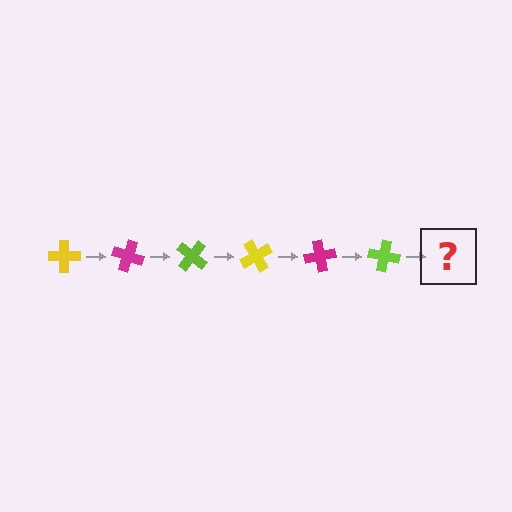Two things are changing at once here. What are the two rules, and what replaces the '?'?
The two rules are that it rotates 20 degrees each step and the color cycles through yellow, magenta, and lime. The '?' should be a yellow cross, rotated 120 degrees from the start.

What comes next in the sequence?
The next element should be a yellow cross, rotated 120 degrees from the start.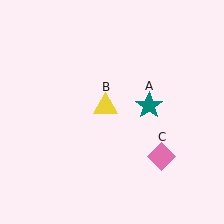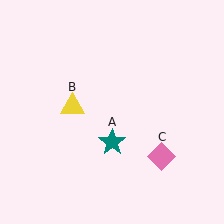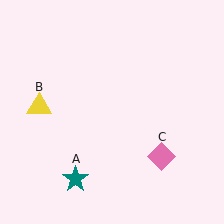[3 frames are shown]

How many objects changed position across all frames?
2 objects changed position: teal star (object A), yellow triangle (object B).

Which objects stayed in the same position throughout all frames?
Pink diamond (object C) remained stationary.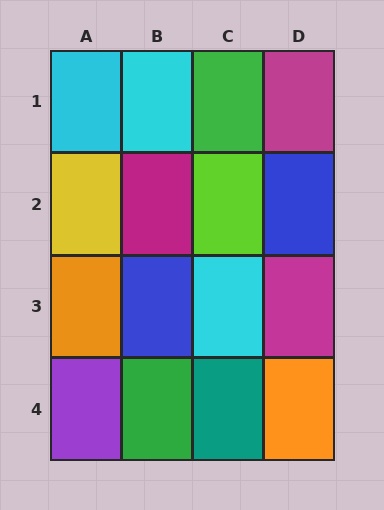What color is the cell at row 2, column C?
Lime.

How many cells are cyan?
3 cells are cyan.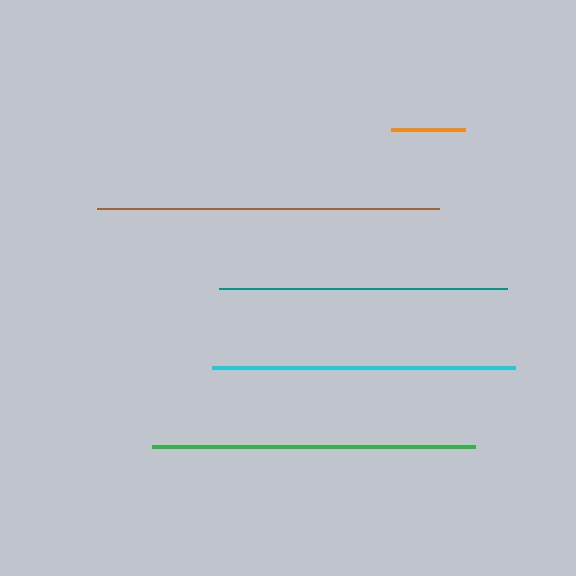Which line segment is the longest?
The brown line is the longest at approximately 342 pixels.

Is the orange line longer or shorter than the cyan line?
The cyan line is longer than the orange line.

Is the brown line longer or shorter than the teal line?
The brown line is longer than the teal line.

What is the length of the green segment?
The green segment is approximately 323 pixels long.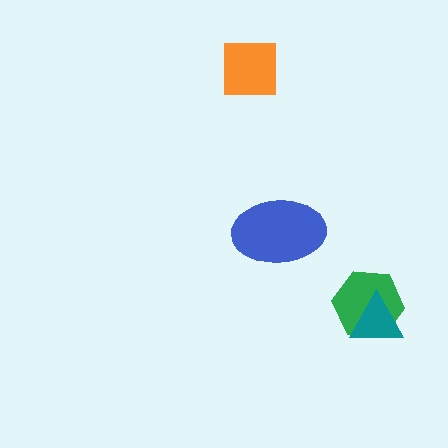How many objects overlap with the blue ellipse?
0 objects overlap with the blue ellipse.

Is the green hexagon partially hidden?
Yes, it is partially covered by another shape.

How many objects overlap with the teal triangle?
1 object overlaps with the teal triangle.